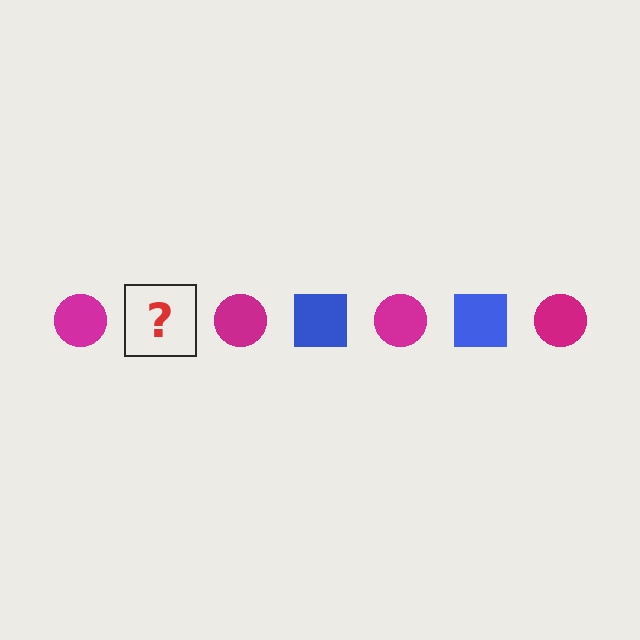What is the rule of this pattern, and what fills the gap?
The rule is that the pattern alternates between magenta circle and blue square. The gap should be filled with a blue square.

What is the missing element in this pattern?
The missing element is a blue square.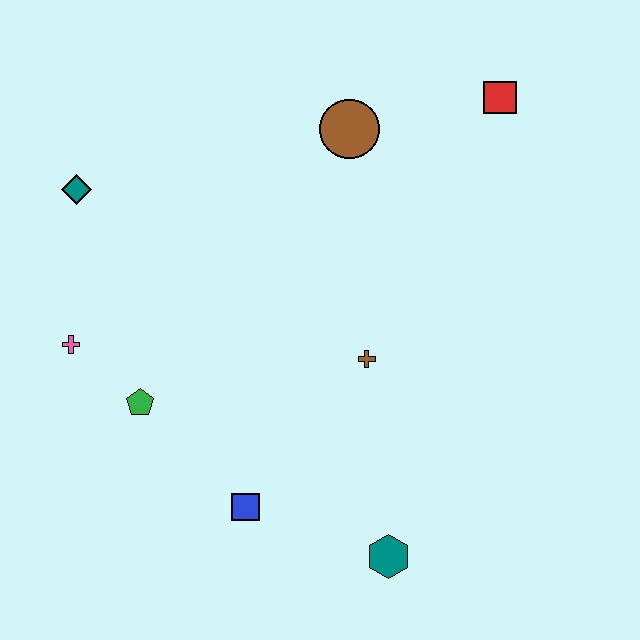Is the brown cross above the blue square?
Yes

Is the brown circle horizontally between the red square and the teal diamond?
Yes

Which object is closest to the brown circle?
The red square is closest to the brown circle.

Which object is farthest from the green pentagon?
The red square is farthest from the green pentagon.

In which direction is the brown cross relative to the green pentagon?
The brown cross is to the right of the green pentagon.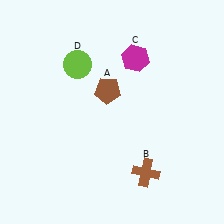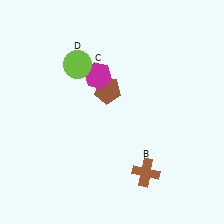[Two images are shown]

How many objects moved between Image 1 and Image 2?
1 object moved between the two images.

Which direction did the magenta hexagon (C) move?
The magenta hexagon (C) moved left.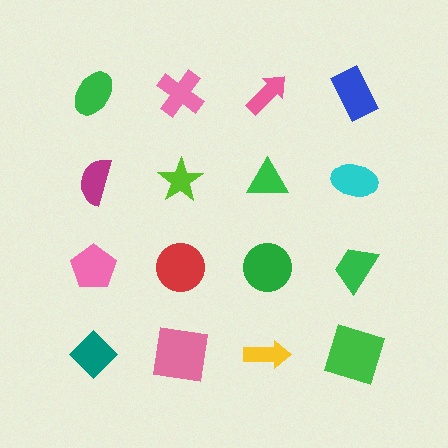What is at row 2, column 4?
A cyan ellipse.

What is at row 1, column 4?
A blue rectangle.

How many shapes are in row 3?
4 shapes.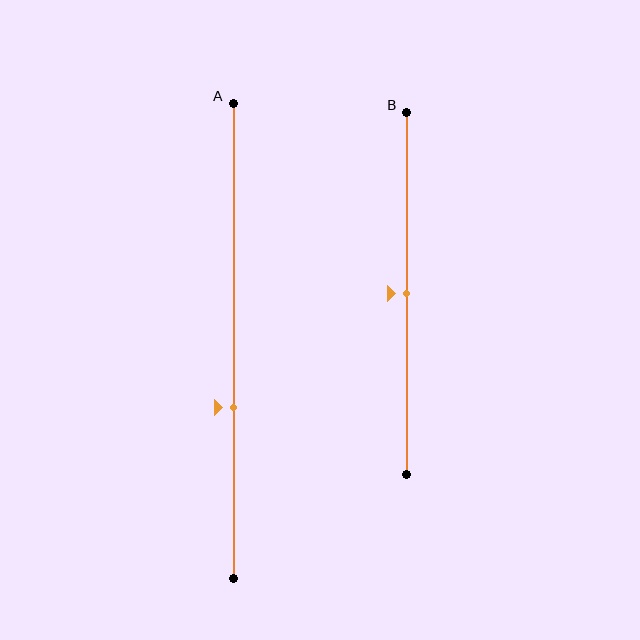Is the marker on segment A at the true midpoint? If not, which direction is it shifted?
No, the marker on segment A is shifted downward by about 14% of the segment length.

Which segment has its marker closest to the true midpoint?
Segment B has its marker closest to the true midpoint.